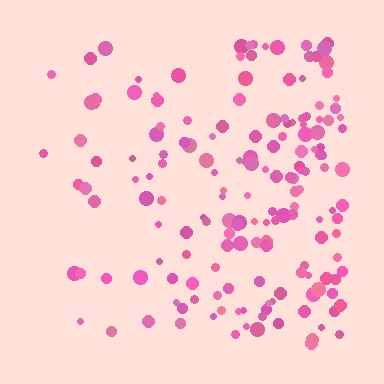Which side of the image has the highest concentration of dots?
The right.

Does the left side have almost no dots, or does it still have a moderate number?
Still a moderate number, just noticeably fewer than the right.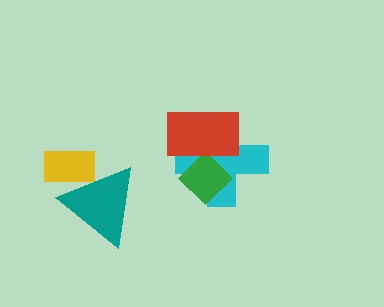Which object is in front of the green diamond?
The red rectangle is in front of the green diamond.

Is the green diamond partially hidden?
Yes, it is partially covered by another shape.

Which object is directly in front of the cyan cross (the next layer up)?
The green diamond is directly in front of the cyan cross.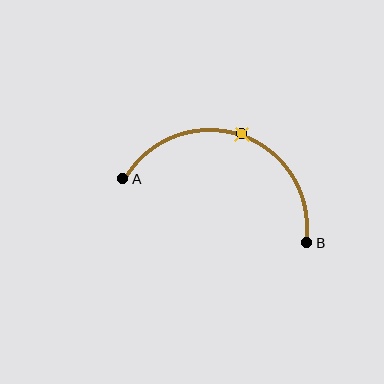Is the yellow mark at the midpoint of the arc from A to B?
Yes. The yellow mark lies on the arc at equal arc-length from both A and B — it is the arc midpoint.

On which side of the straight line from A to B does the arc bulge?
The arc bulges above the straight line connecting A and B.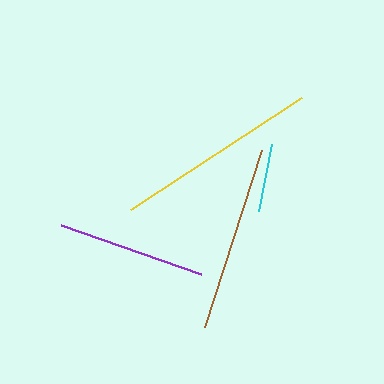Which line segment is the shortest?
The cyan line is the shortest at approximately 69 pixels.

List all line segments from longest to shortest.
From longest to shortest: yellow, brown, purple, cyan.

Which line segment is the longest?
The yellow line is the longest at approximately 205 pixels.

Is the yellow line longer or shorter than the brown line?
The yellow line is longer than the brown line.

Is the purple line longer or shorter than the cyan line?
The purple line is longer than the cyan line.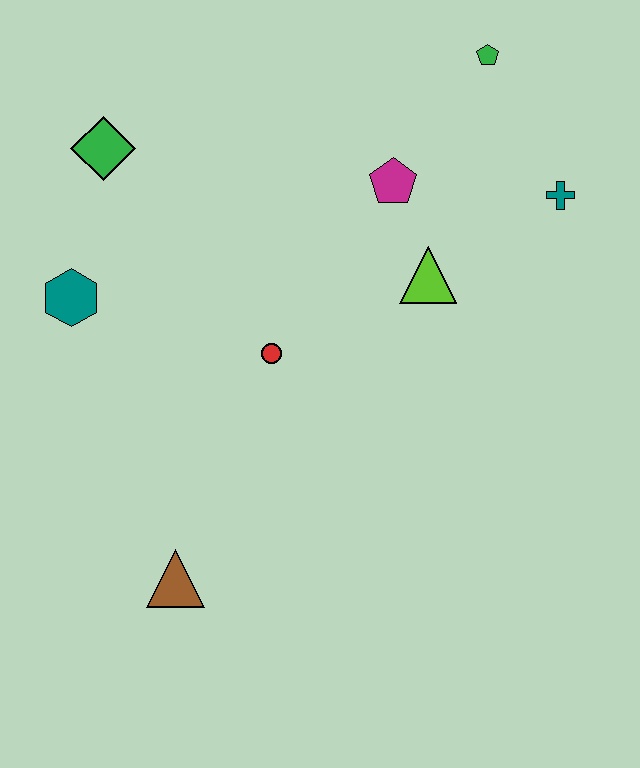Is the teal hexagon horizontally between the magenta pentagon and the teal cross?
No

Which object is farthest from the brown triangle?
The green pentagon is farthest from the brown triangle.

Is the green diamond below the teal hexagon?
No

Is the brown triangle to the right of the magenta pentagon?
No